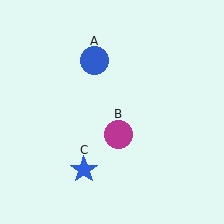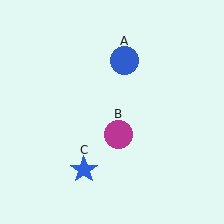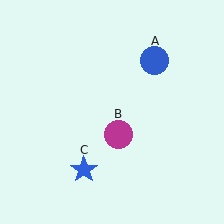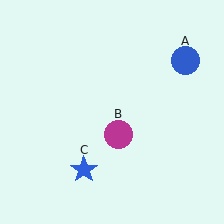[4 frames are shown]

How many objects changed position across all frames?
1 object changed position: blue circle (object A).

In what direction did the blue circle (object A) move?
The blue circle (object A) moved right.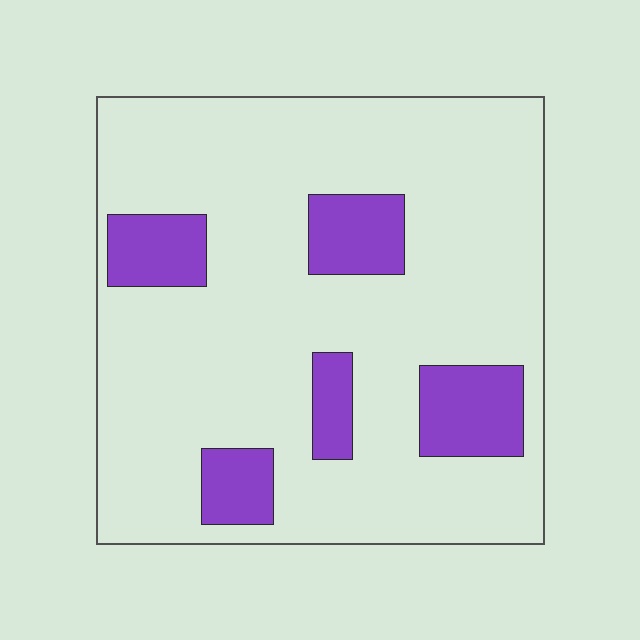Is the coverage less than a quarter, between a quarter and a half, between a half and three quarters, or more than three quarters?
Less than a quarter.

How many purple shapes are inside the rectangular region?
5.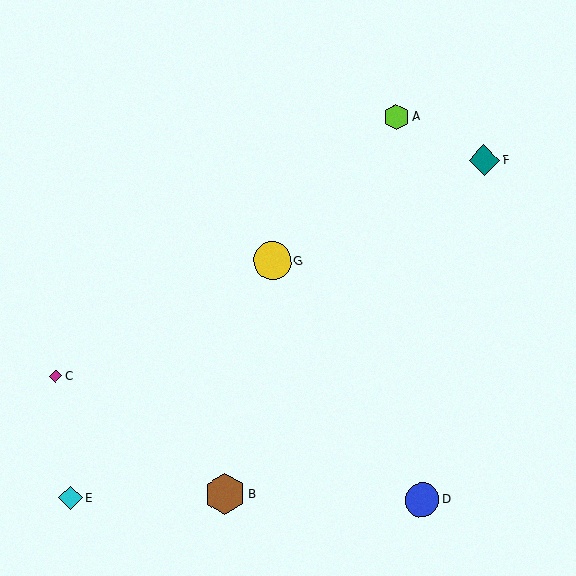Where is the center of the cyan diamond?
The center of the cyan diamond is at (71, 498).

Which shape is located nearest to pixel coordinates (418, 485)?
The blue circle (labeled D) at (422, 500) is nearest to that location.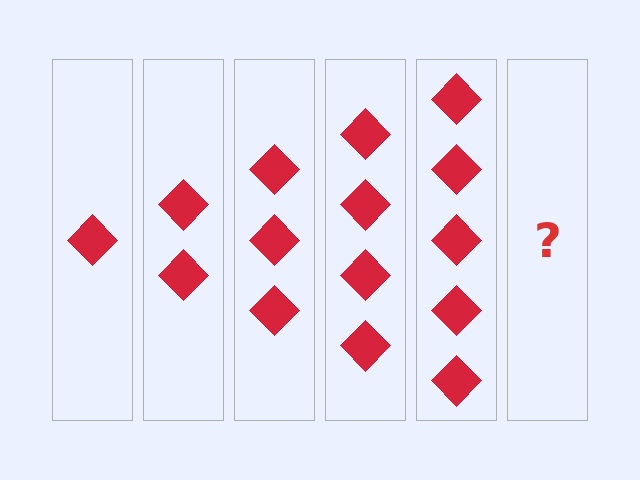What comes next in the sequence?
The next element should be 6 diamonds.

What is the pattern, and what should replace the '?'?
The pattern is that each step adds one more diamond. The '?' should be 6 diamonds.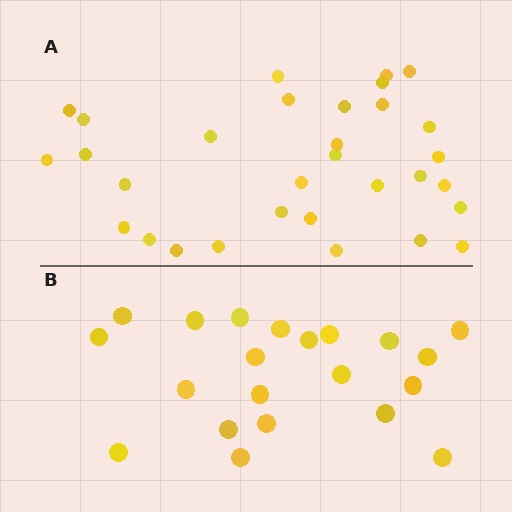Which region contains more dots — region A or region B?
Region A (the top region) has more dots.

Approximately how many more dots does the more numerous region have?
Region A has roughly 10 or so more dots than region B.